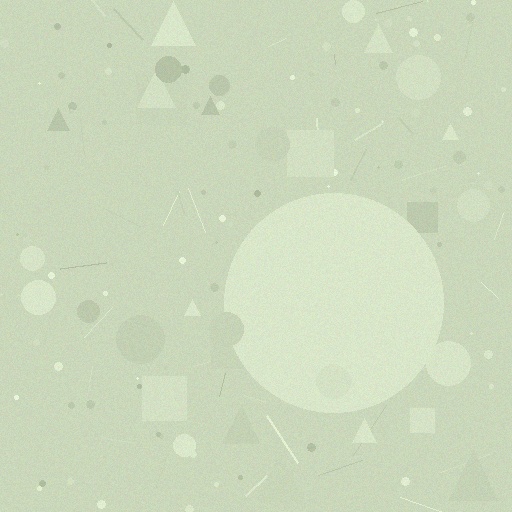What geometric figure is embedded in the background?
A circle is embedded in the background.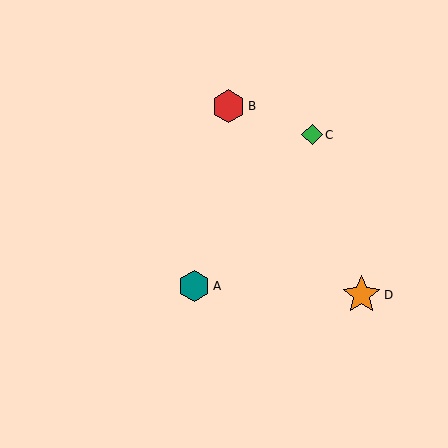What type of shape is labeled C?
Shape C is a green diamond.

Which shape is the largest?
The orange star (labeled D) is the largest.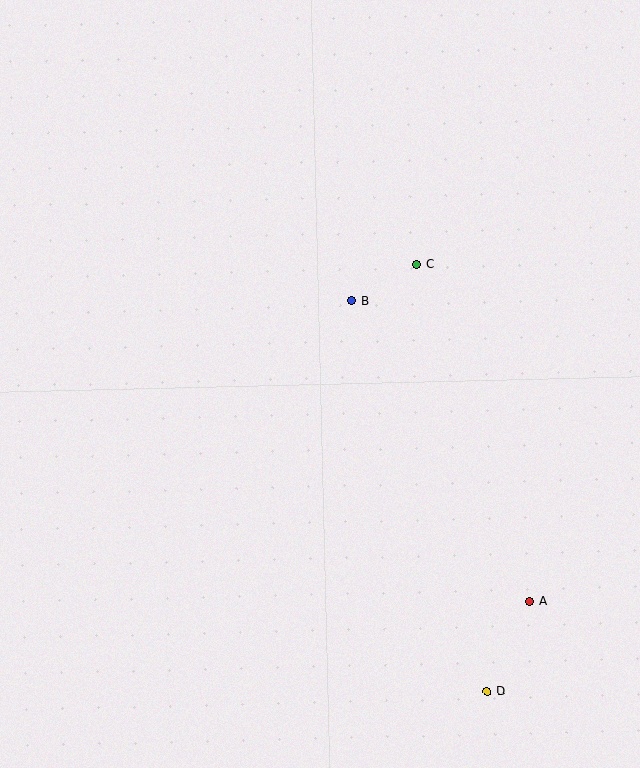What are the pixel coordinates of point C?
Point C is at (417, 265).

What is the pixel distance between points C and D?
The distance between C and D is 432 pixels.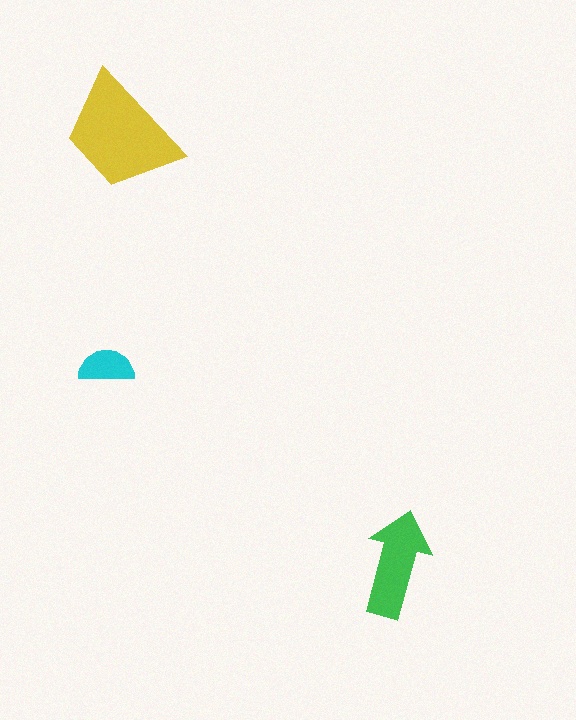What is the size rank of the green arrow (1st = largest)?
2nd.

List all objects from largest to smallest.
The yellow trapezoid, the green arrow, the cyan semicircle.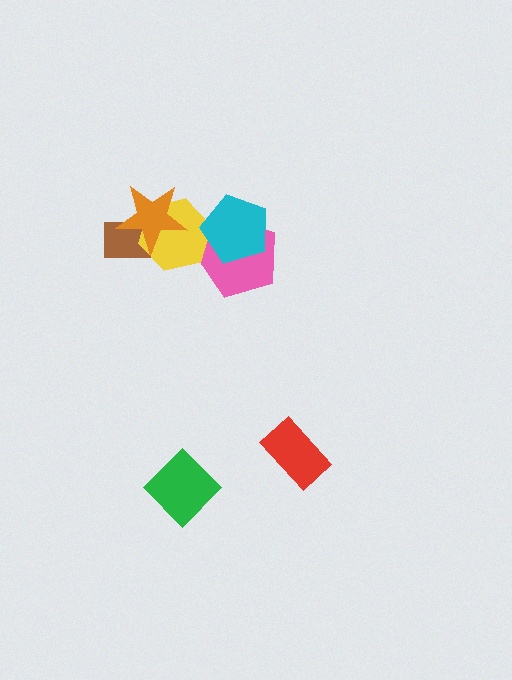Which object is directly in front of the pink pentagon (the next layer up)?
The yellow hexagon is directly in front of the pink pentagon.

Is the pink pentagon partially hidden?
Yes, it is partially covered by another shape.